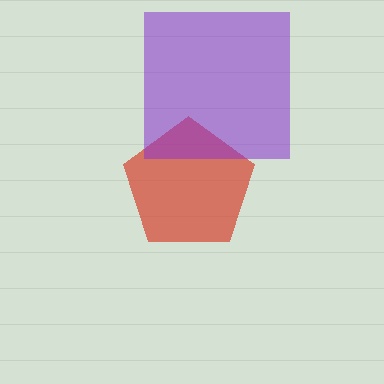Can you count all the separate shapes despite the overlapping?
Yes, there are 2 separate shapes.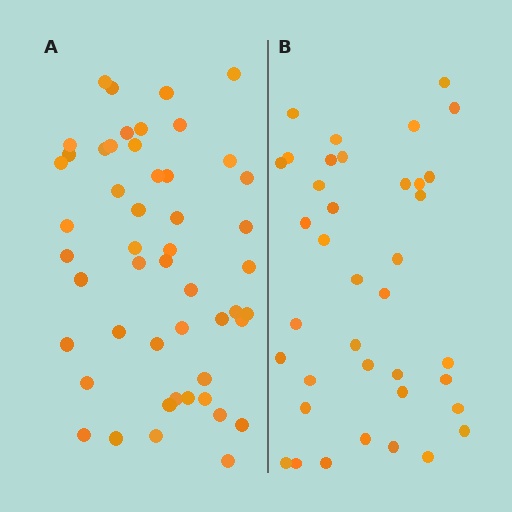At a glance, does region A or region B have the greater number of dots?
Region A (the left region) has more dots.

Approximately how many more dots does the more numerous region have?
Region A has roughly 12 or so more dots than region B.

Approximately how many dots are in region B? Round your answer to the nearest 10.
About 40 dots. (The exact count is 38, which rounds to 40.)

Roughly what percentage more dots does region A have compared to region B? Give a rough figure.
About 30% more.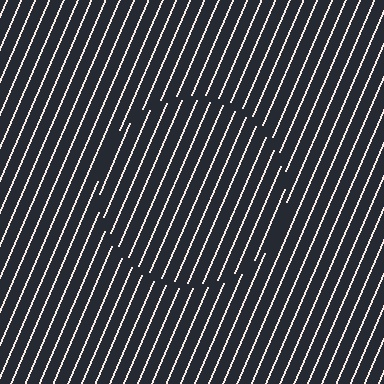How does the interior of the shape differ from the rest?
The interior of the shape contains the same grating, shifted by half a period — the contour is defined by the phase discontinuity where line-ends from the inner and outer gratings abut.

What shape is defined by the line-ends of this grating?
An illusory circle. The interior of the shape contains the same grating, shifted by half a period — the contour is defined by the phase discontinuity where line-ends from the inner and outer gratings abut.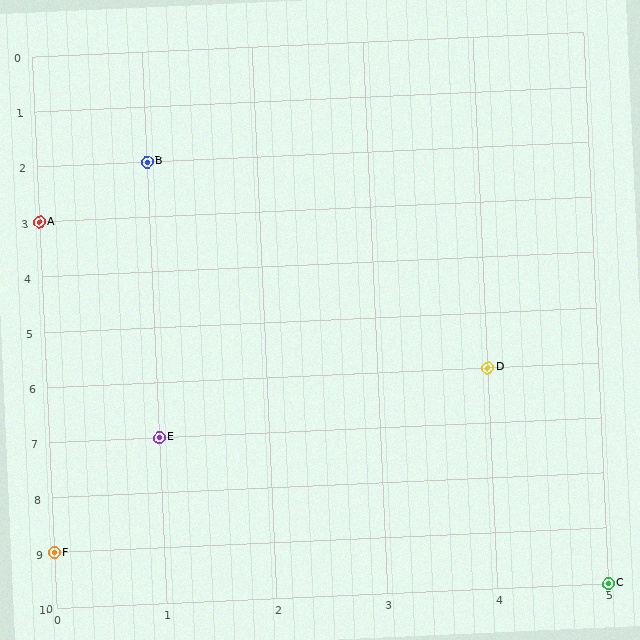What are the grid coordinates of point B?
Point B is at grid coordinates (1, 2).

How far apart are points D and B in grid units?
Points D and B are 3 columns and 4 rows apart (about 5.0 grid units diagonally).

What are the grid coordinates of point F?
Point F is at grid coordinates (0, 9).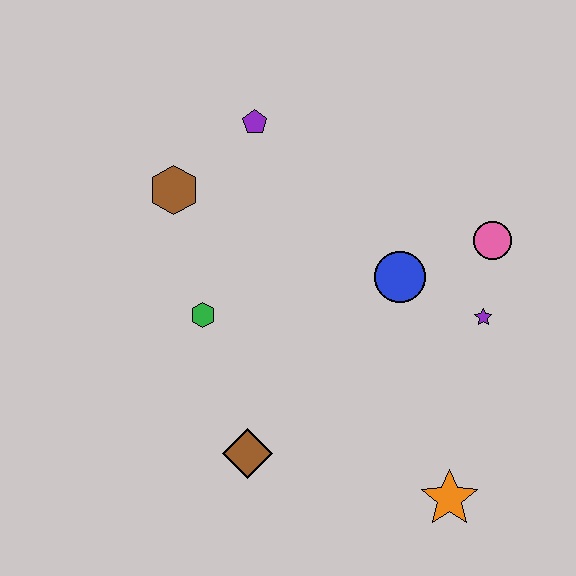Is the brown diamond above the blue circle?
No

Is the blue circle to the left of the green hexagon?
No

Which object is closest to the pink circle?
The purple star is closest to the pink circle.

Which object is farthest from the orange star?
The purple pentagon is farthest from the orange star.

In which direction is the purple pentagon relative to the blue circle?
The purple pentagon is above the blue circle.